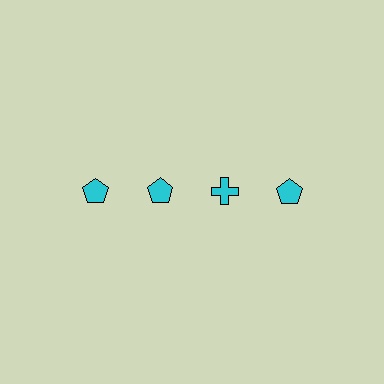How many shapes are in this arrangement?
There are 4 shapes arranged in a grid pattern.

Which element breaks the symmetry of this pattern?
The cyan cross in the top row, center column breaks the symmetry. All other shapes are cyan pentagons.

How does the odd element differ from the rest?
It has a different shape: cross instead of pentagon.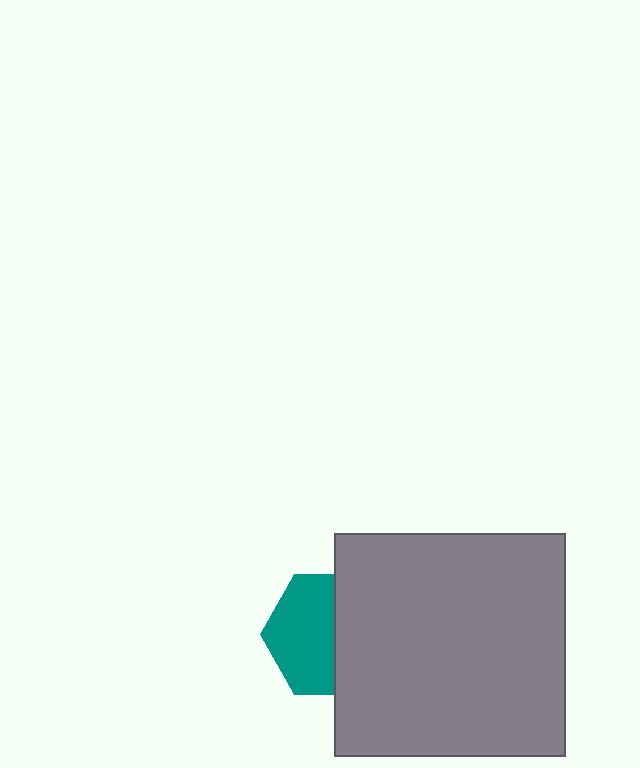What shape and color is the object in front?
The object in front is a gray rectangle.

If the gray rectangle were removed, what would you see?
You would see the complete teal hexagon.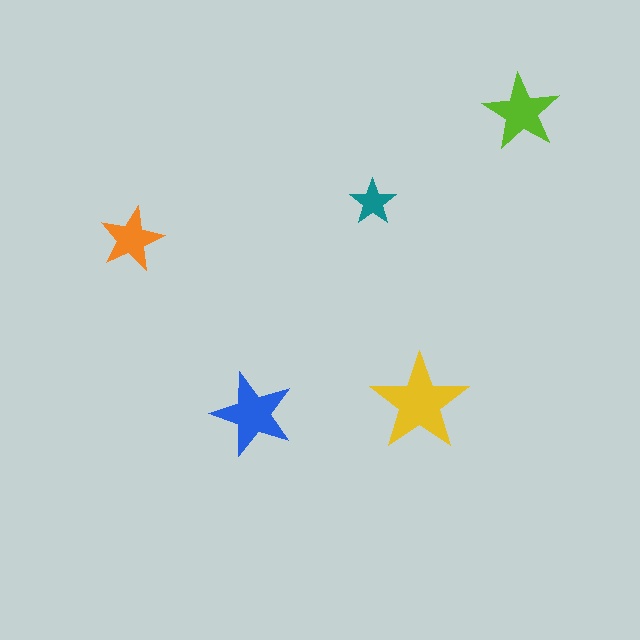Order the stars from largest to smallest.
the yellow one, the blue one, the lime one, the orange one, the teal one.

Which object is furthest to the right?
The lime star is rightmost.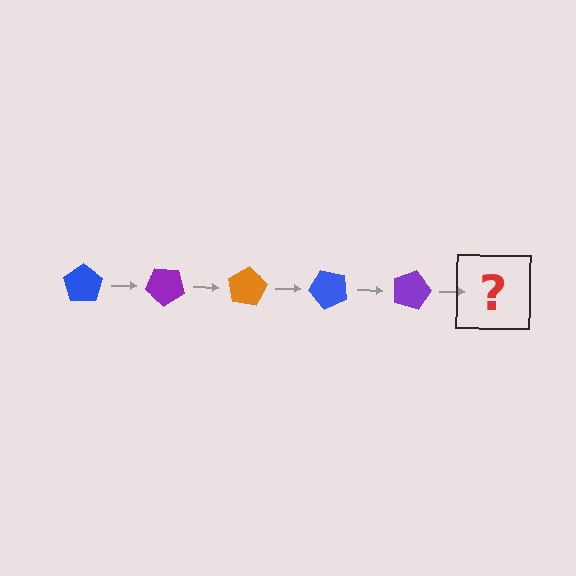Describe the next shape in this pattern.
It should be an orange pentagon, rotated 200 degrees from the start.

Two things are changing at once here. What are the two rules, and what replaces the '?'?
The two rules are that it rotates 40 degrees each step and the color cycles through blue, purple, and orange. The '?' should be an orange pentagon, rotated 200 degrees from the start.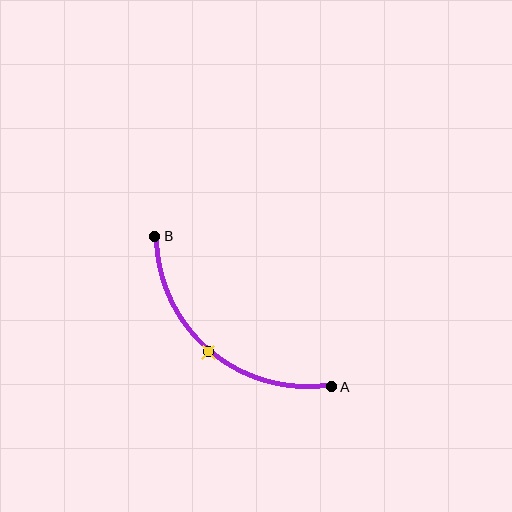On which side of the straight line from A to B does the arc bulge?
The arc bulges below and to the left of the straight line connecting A and B.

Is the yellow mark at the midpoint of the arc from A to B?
Yes. The yellow mark lies on the arc at equal arc-length from both A and B — it is the arc midpoint.